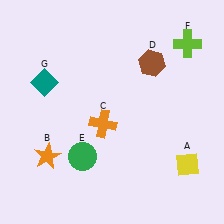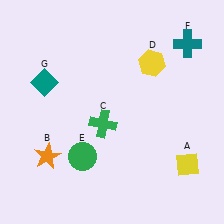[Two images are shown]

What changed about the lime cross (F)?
In Image 1, F is lime. In Image 2, it changed to teal.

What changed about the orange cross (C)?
In Image 1, C is orange. In Image 2, it changed to green.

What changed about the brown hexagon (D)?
In Image 1, D is brown. In Image 2, it changed to yellow.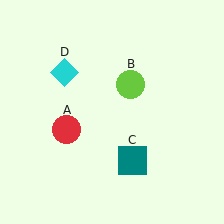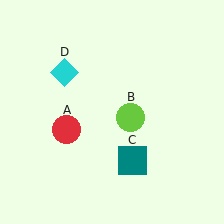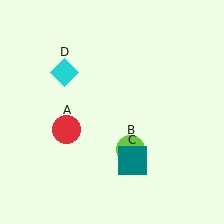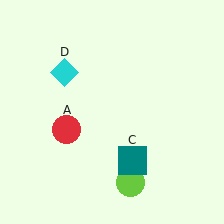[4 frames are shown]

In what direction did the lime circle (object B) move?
The lime circle (object B) moved down.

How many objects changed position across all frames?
1 object changed position: lime circle (object B).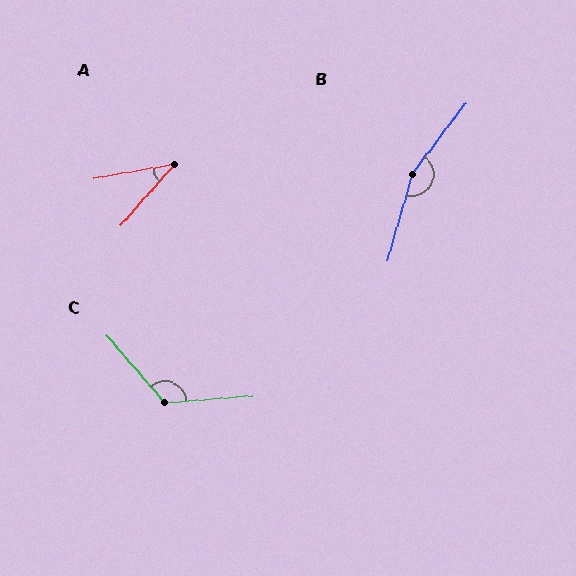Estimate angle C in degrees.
Approximately 126 degrees.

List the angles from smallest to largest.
A (38°), C (126°), B (159°).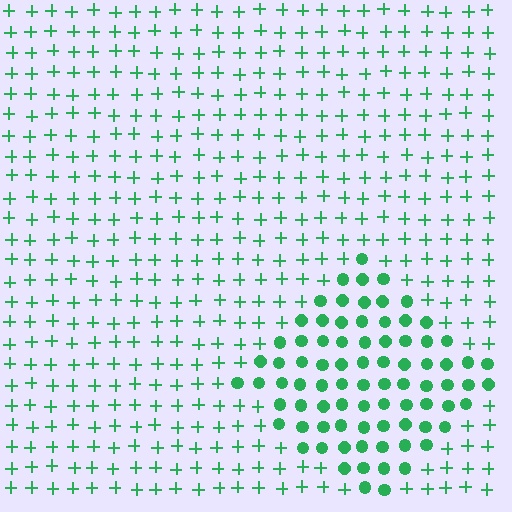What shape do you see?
I see a diamond.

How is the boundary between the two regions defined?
The boundary is defined by a change in element shape: circles inside vs. plus signs outside. All elements share the same color and spacing.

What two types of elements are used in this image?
The image uses circles inside the diamond region and plus signs outside it.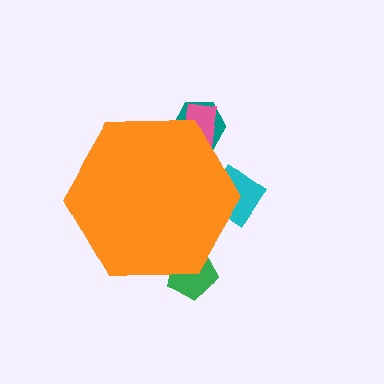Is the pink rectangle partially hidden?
Yes, the pink rectangle is partially hidden behind the orange hexagon.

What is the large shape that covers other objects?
An orange hexagon.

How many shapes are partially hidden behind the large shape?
4 shapes are partially hidden.